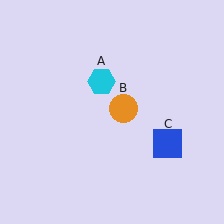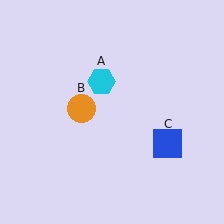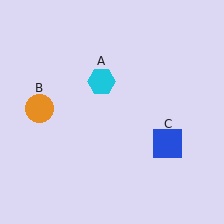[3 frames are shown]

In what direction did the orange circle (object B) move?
The orange circle (object B) moved left.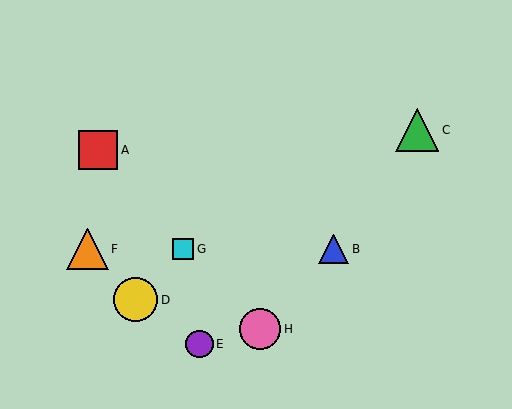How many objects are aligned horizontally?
3 objects (B, F, G) are aligned horizontally.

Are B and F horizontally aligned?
Yes, both are at y≈249.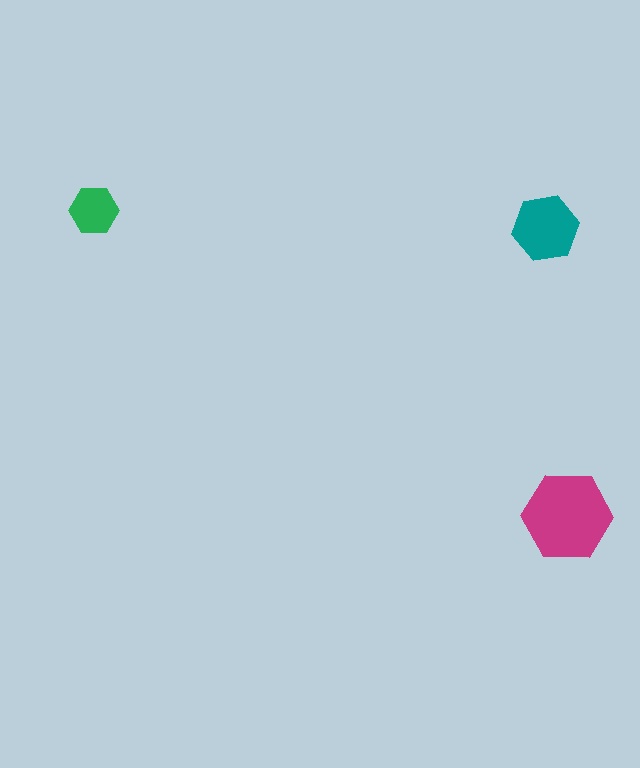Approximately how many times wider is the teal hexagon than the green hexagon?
About 1.5 times wider.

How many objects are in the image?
There are 3 objects in the image.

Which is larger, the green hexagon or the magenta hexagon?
The magenta one.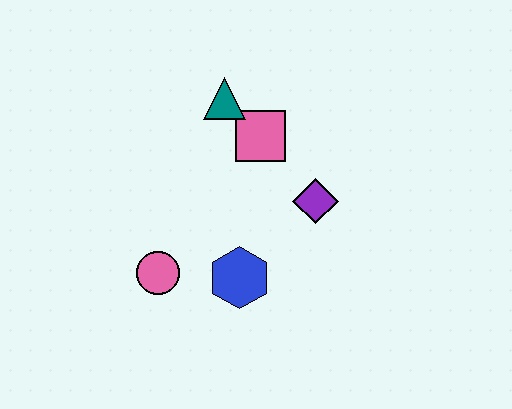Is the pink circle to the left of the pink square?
Yes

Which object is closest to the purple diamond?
The pink square is closest to the purple diamond.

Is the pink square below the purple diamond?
No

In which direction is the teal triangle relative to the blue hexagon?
The teal triangle is above the blue hexagon.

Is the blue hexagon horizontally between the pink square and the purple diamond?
No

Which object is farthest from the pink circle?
The teal triangle is farthest from the pink circle.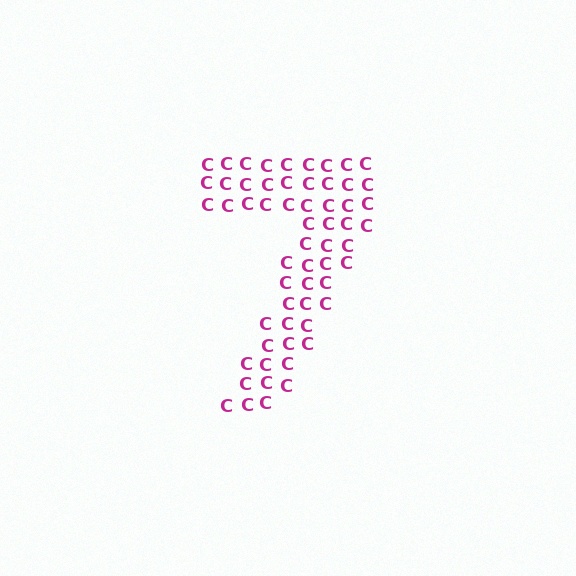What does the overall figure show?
The overall figure shows the digit 7.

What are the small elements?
The small elements are letter C's.